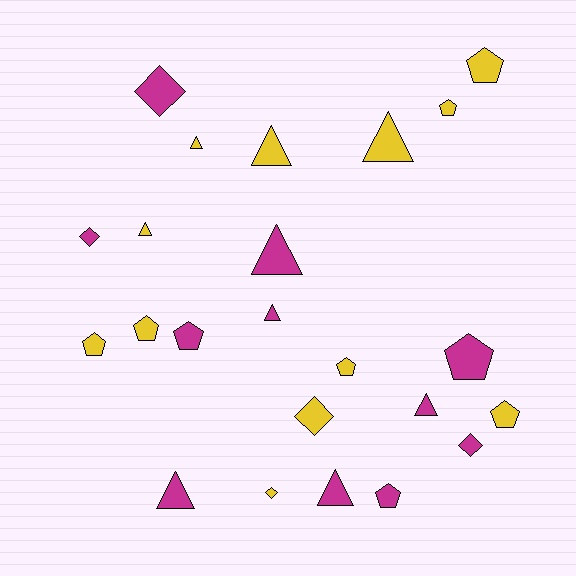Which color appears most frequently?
Yellow, with 12 objects.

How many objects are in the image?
There are 23 objects.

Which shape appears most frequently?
Pentagon, with 9 objects.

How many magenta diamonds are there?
There are 3 magenta diamonds.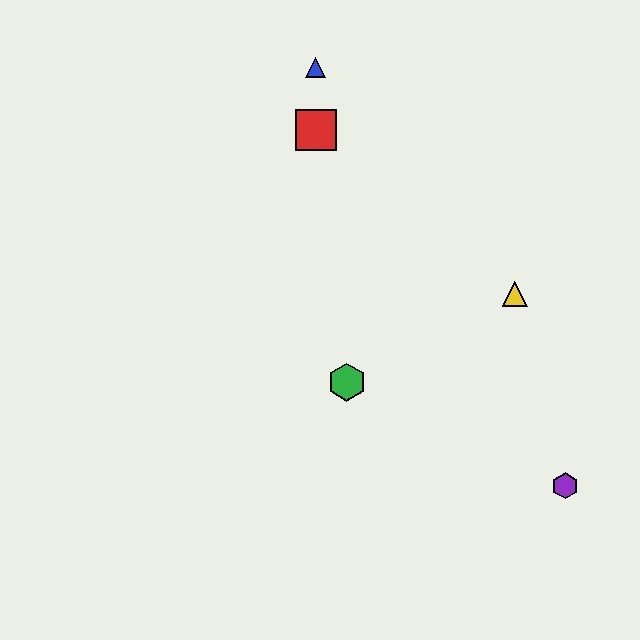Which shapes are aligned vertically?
The red square, the blue triangle are aligned vertically.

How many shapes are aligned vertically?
2 shapes (the red square, the blue triangle) are aligned vertically.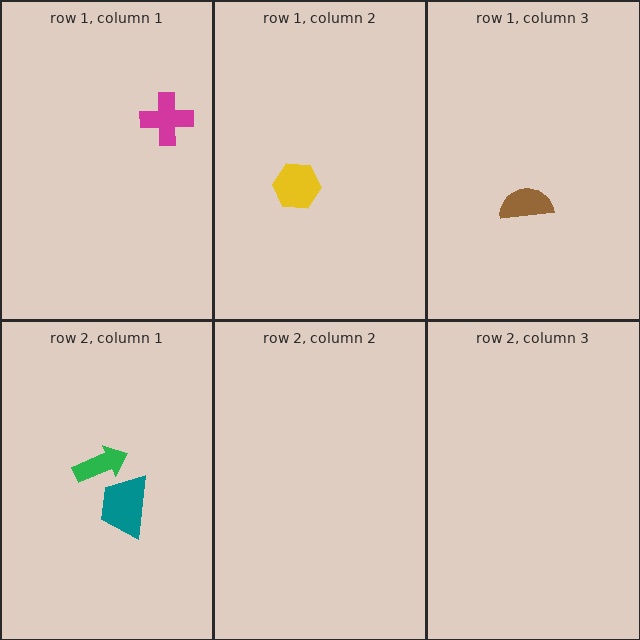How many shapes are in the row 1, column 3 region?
1.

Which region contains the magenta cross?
The row 1, column 1 region.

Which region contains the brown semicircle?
The row 1, column 3 region.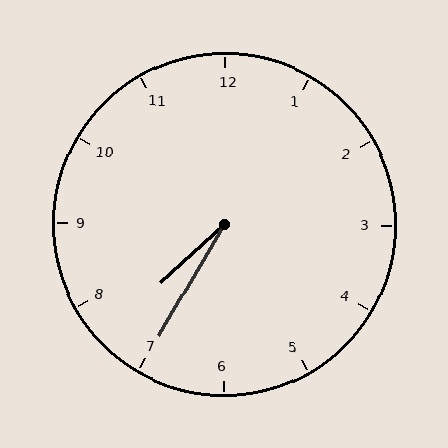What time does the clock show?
7:35.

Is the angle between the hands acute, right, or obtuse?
It is acute.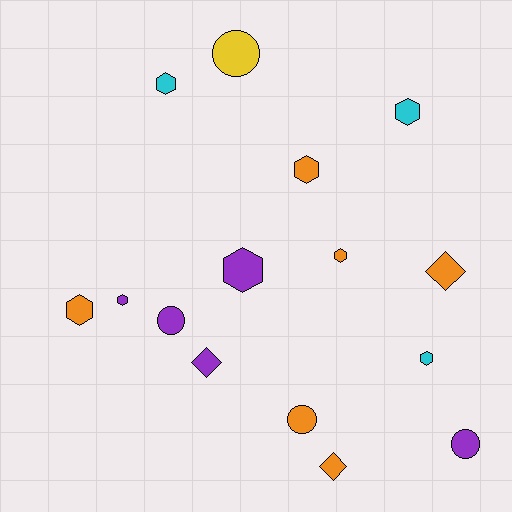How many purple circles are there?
There are 2 purple circles.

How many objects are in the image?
There are 15 objects.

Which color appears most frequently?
Orange, with 6 objects.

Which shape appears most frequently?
Hexagon, with 8 objects.